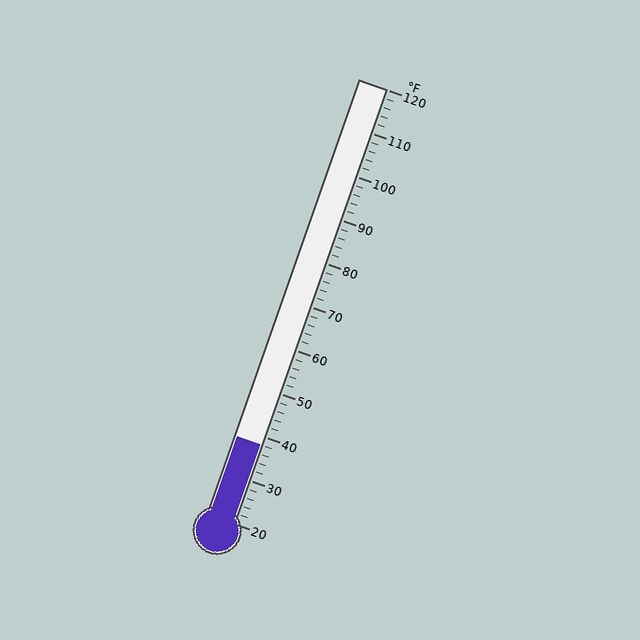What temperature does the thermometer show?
The thermometer shows approximately 38°F.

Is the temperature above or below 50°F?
The temperature is below 50°F.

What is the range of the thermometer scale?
The thermometer scale ranges from 20°F to 120°F.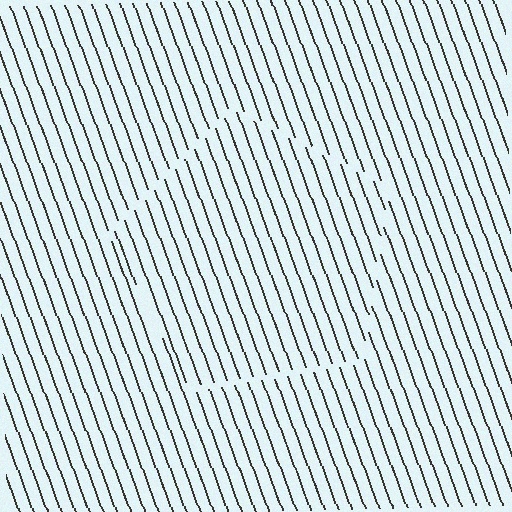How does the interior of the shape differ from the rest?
The interior of the shape contains the same grating, shifted by half a period — the contour is defined by the phase discontinuity where line-ends from the inner and outer gratings abut.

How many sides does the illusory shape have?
5 sides — the line-ends trace a pentagon.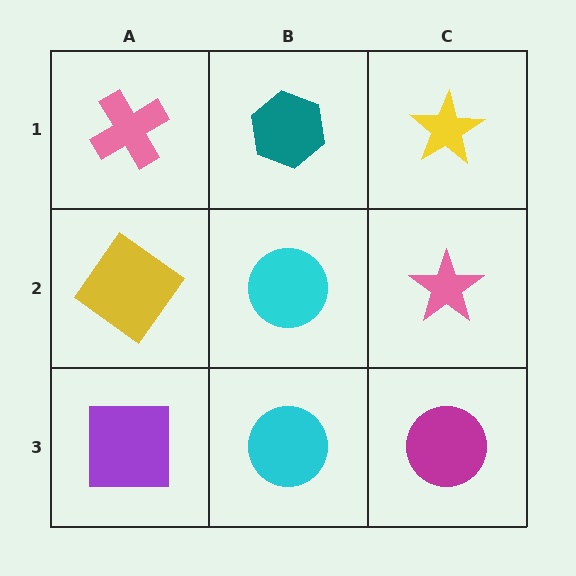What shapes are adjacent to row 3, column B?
A cyan circle (row 2, column B), a purple square (row 3, column A), a magenta circle (row 3, column C).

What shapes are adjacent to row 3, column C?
A pink star (row 2, column C), a cyan circle (row 3, column B).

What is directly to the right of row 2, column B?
A pink star.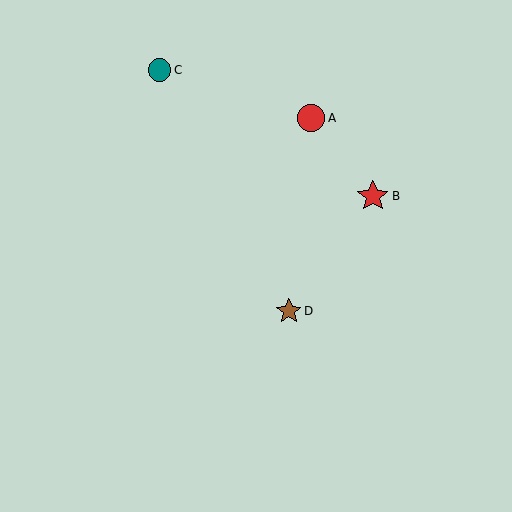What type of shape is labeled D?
Shape D is a brown star.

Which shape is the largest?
The red star (labeled B) is the largest.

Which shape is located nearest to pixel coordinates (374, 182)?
The red star (labeled B) at (373, 196) is nearest to that location.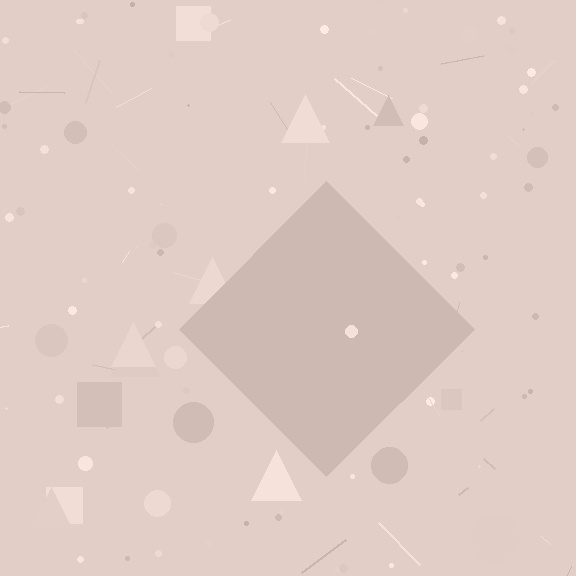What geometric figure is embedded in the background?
A diamond is embedded in the background.